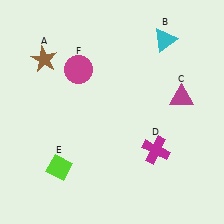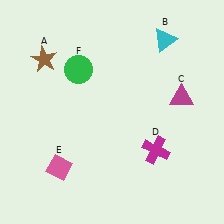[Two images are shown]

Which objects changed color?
E changed from lime to pink. F changed from magenta to green.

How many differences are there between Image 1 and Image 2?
There are 2 differences between the two images.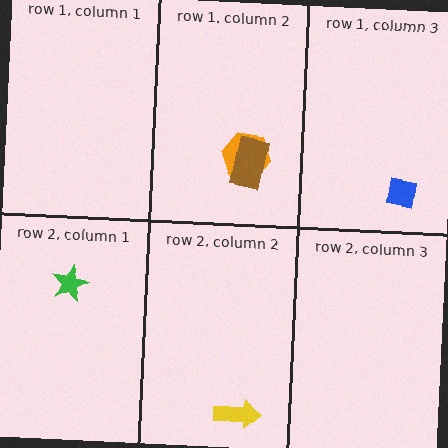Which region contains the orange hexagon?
The row 1, column 2 region.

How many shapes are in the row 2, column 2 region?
1.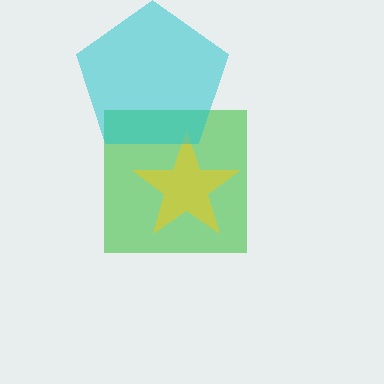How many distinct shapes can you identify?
There are 3 distinct shapes: a green square, a yellow star, a cyan pentagon.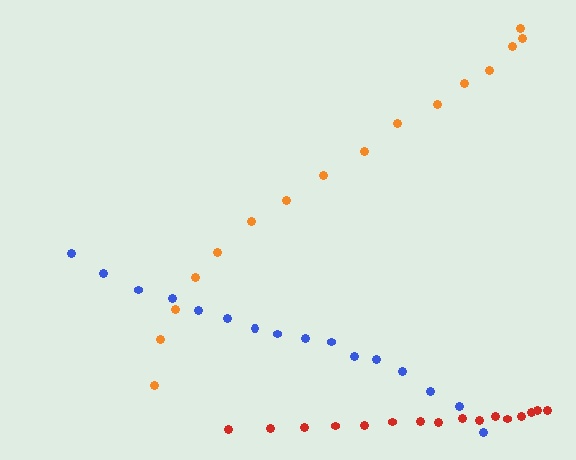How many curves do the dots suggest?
There are 3 distinct paths.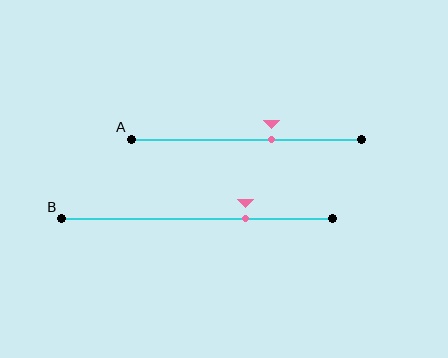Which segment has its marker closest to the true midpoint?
Segment A has its marker closest to the true midpoint.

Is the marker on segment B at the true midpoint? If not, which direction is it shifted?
No, the marker on segment B is shifted to the right by about 18% of the segment length.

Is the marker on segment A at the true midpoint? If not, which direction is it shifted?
No, the marker on segment A is shifted to the right by about 11% of the segment length.